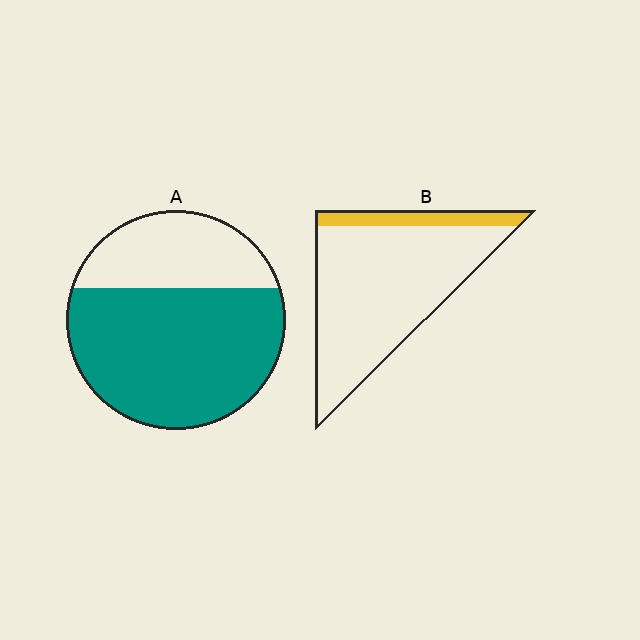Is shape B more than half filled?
No.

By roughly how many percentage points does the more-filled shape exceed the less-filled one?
By roughly 55 percentage points (A over B).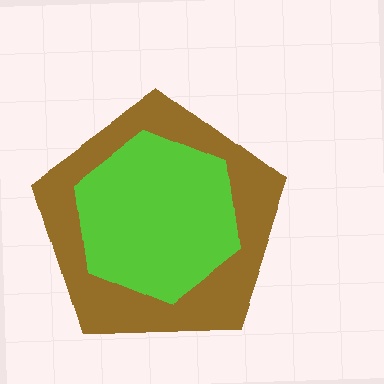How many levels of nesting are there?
2.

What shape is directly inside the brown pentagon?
The lime hexagon.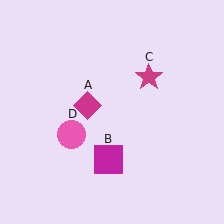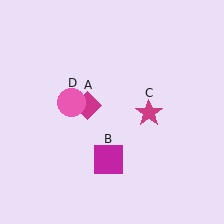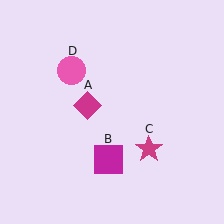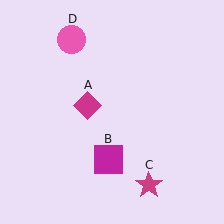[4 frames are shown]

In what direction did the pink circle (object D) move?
The pink circle (object D) moved up.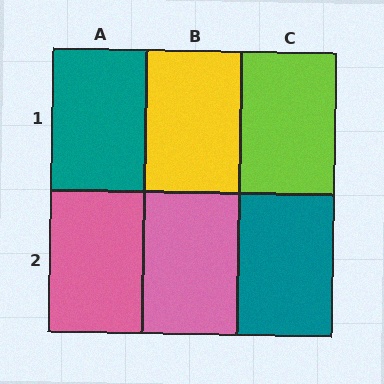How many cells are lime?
1 cell is lime.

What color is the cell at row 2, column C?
Teal.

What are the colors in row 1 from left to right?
Teal, yellow, lime.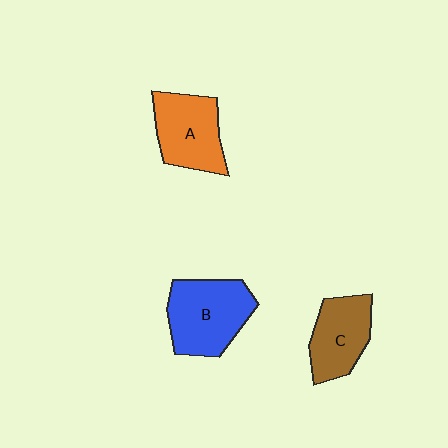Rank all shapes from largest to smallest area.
From largest to smallest: B (blue), A (orange), C (brown).